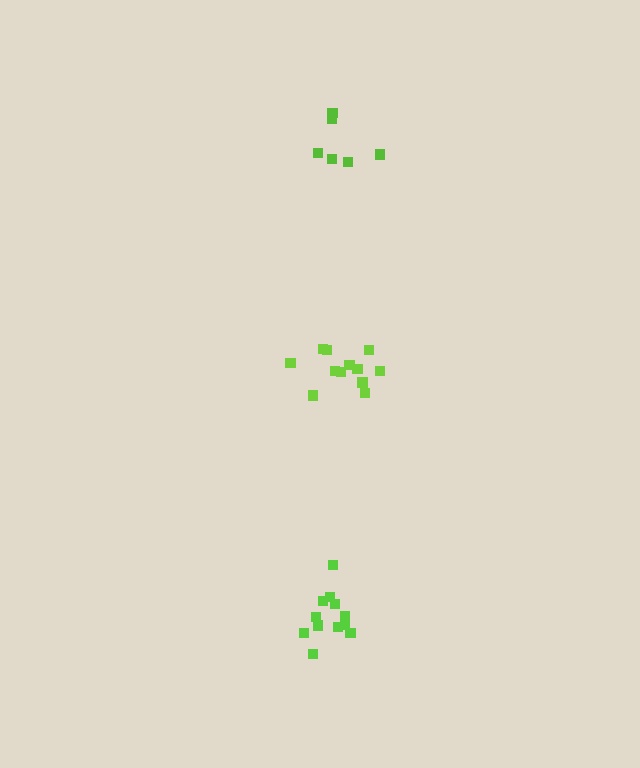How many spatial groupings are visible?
There are 3 spatial groupings.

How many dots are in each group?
Group 1: 12 dots, Group 2: 12 dots, Group 3: 6 dots (30 total).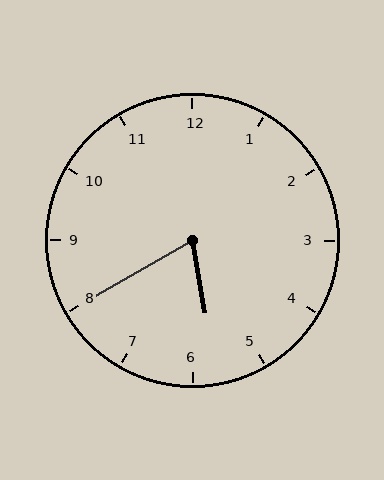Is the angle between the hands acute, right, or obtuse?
It is acute.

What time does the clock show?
5:40.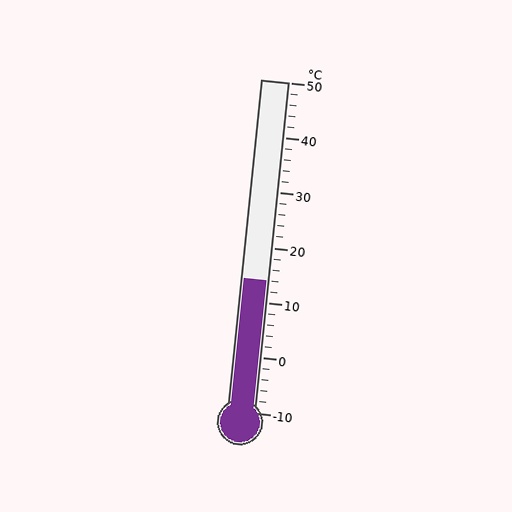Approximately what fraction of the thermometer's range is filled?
The thermometer is filled to approximately 40% of its range.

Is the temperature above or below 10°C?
The temperature is above 10°C.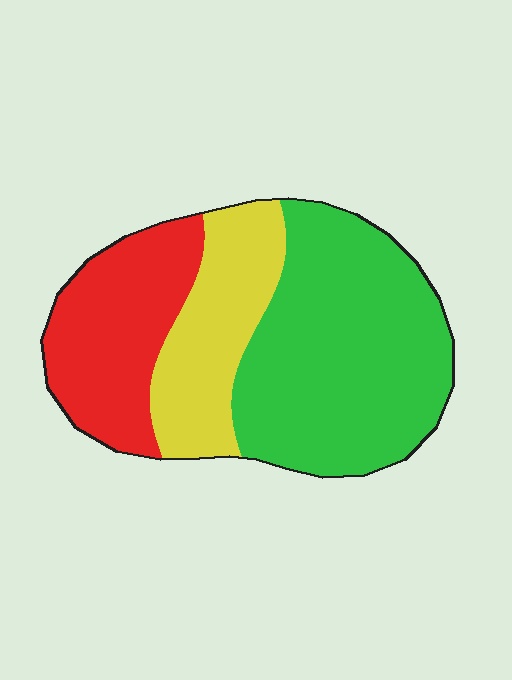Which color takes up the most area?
Green, at roughly 50%.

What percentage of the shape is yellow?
Yellow covers around 25% of the shape.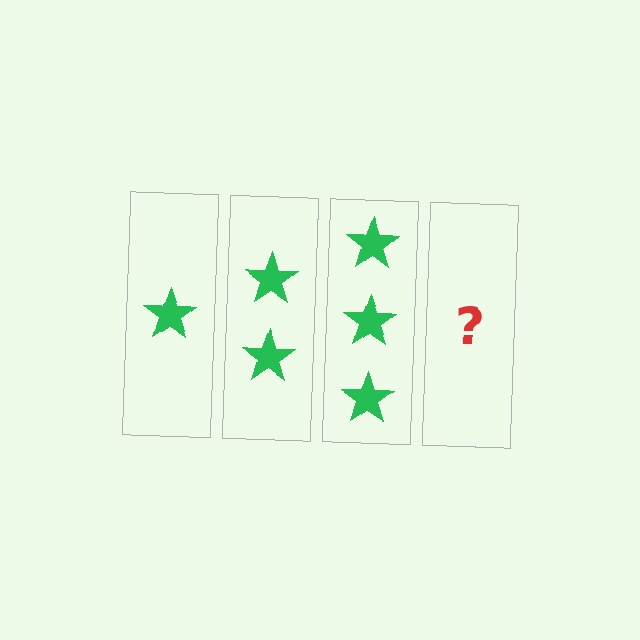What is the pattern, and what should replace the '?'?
The pattern is that each step adds one more star. The '?' should be 4 stars.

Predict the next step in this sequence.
The next step is 4 stars.